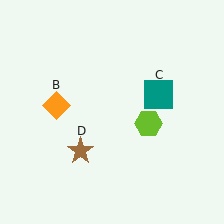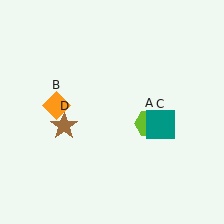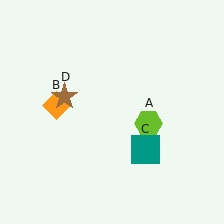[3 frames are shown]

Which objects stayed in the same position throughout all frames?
Lime hexagon (object A) and orange diamond (object B) remained stationary.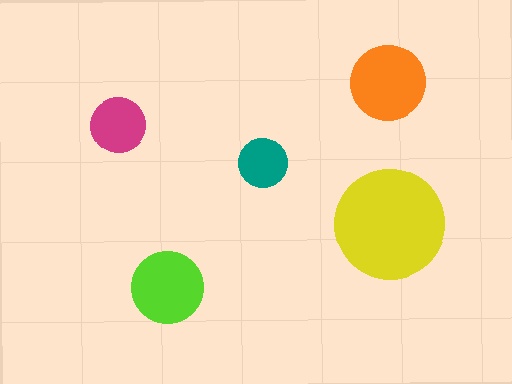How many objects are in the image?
There are 5 objects in the image.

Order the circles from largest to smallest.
the yellow one, the orange one, the lime one, the magenta one, the teal one.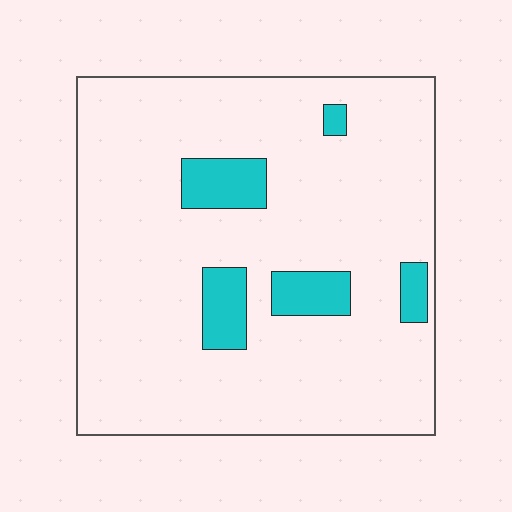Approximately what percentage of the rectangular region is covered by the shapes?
Approximately 10%.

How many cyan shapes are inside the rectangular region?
5.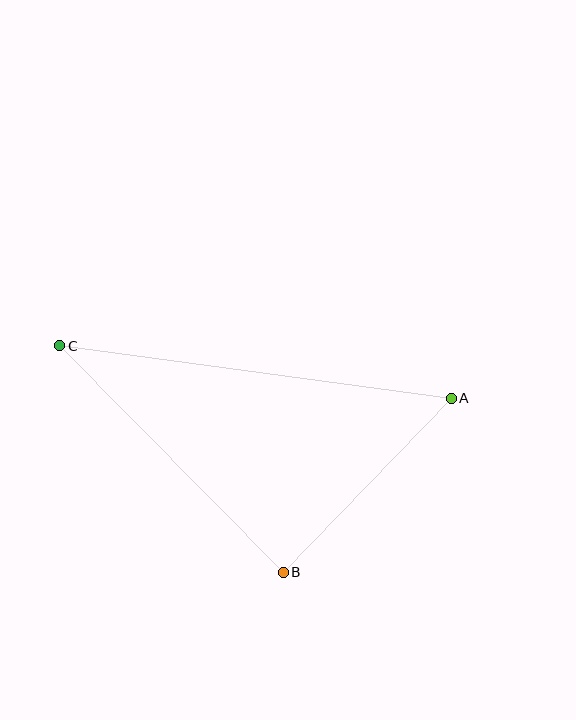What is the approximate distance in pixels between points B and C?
The distance between B and C is approximately 319 pixels.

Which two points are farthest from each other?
Points A and C are farthest from each other.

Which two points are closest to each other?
Points A and B are closest to each other.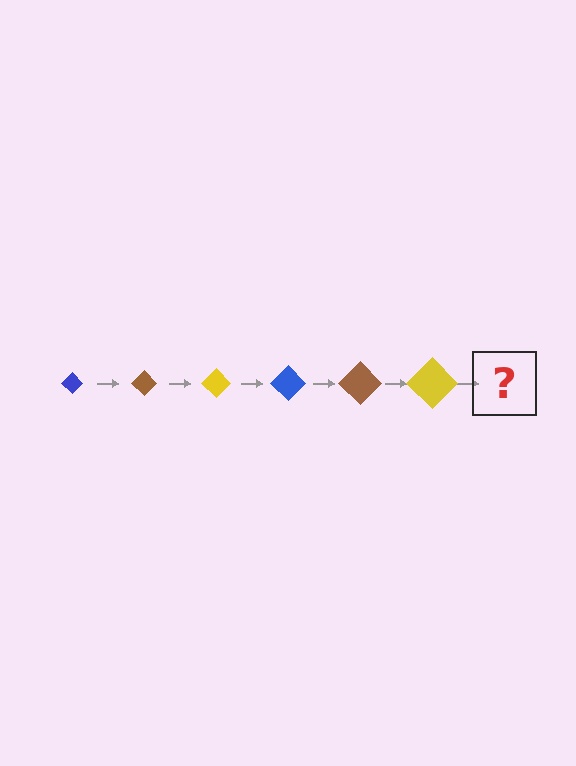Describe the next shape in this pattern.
It should be a blue diamond, larger than the previous one.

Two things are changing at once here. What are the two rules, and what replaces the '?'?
The two rules are that the diamond grows larger each step and the color cycles through blue, brown, and yellow. The '?' should be a blue diamond, larger than the previous one.